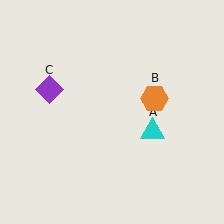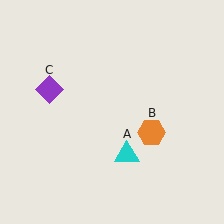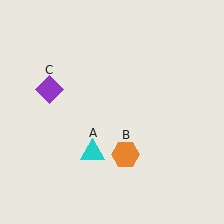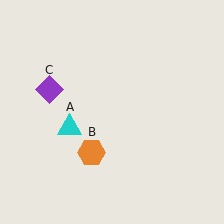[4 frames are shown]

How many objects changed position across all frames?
2 objects changed position: cyan triangle (object A), orange hexagon (object B).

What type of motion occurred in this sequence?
The cyan triangle (object A), orange hexagon (object B) rotated clockwise around the center of the scene.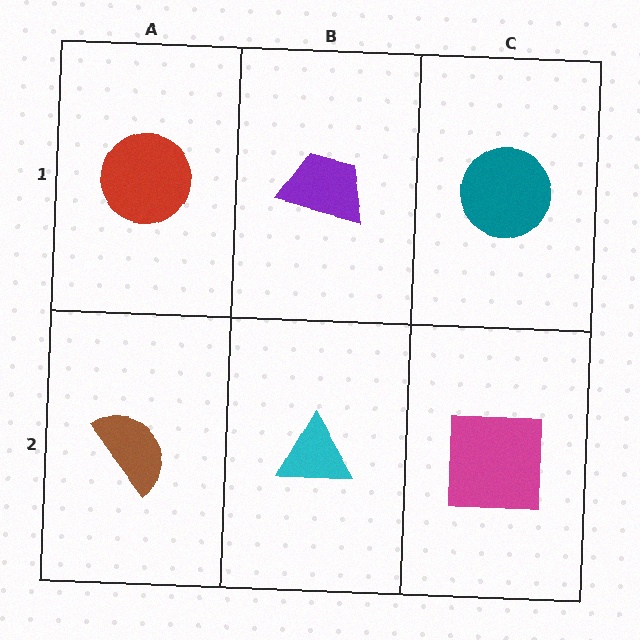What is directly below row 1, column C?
A magenta square.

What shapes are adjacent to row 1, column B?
A cyan triangle (row 2, column B), a red circle (row 1, column A), a teal circle (row 1, column C).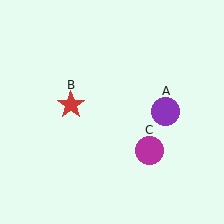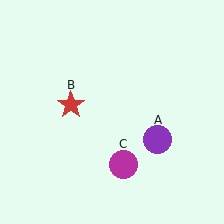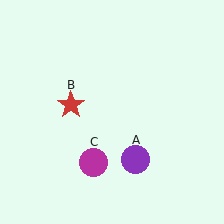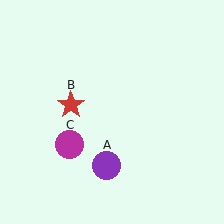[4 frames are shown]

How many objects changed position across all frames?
2 objects changed position: purple circle (object A), magenta circle (object C).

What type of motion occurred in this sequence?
The purple circle (object A), magenta circle (object C) rotated clockwise around the center of the scene.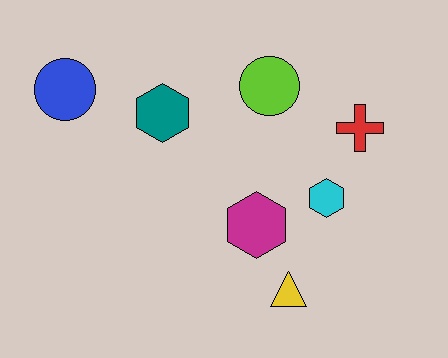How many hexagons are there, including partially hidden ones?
There are 3 hexagons.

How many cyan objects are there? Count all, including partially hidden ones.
There is 1 cyan object.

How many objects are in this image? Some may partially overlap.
There are 7 objects.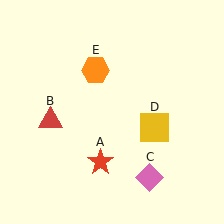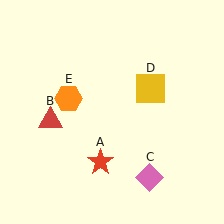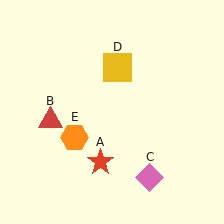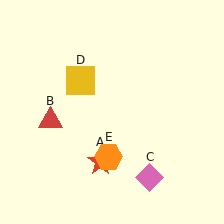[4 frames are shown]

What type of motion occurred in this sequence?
The yellow square (object D), orange hexagon (object E) rotated counterclockwise around the center of the scene.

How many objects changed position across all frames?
2 objects changed position: yellow square (object D), orange hexagon (object E).